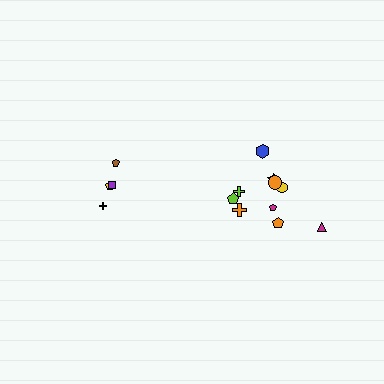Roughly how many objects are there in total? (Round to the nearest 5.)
Roughly 15 objects in total.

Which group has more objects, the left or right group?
The right group.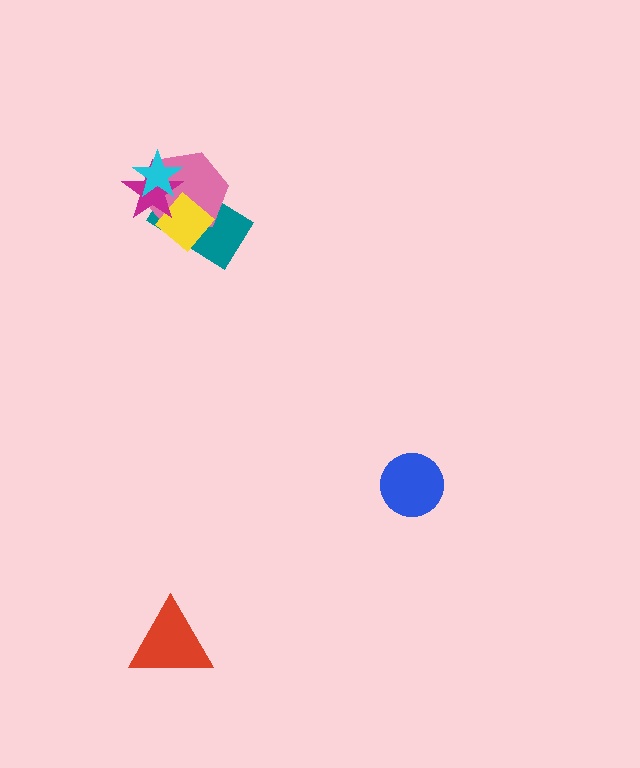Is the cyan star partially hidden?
No, no other shape covers it.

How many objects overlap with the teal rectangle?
4 objects overlap with the teal rectangle.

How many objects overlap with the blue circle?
0 objects overlap with the blue circle.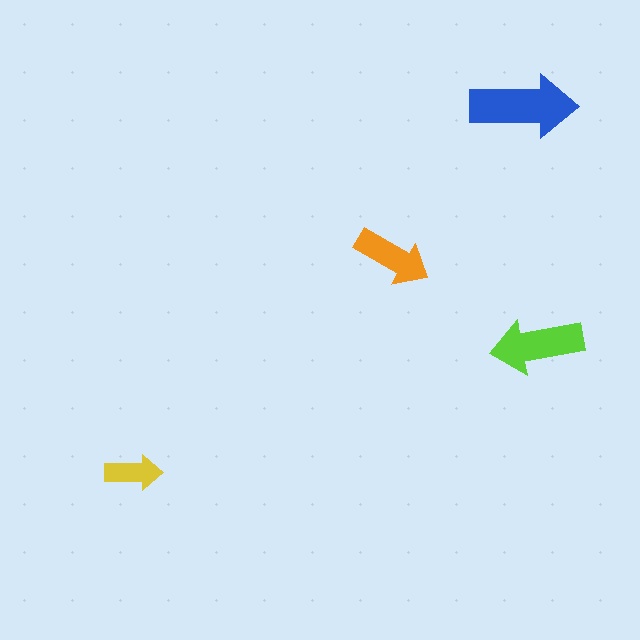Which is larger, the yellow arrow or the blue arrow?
The blue one.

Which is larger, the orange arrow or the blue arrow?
The blue one.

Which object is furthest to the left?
The yellow arrow is leftmost.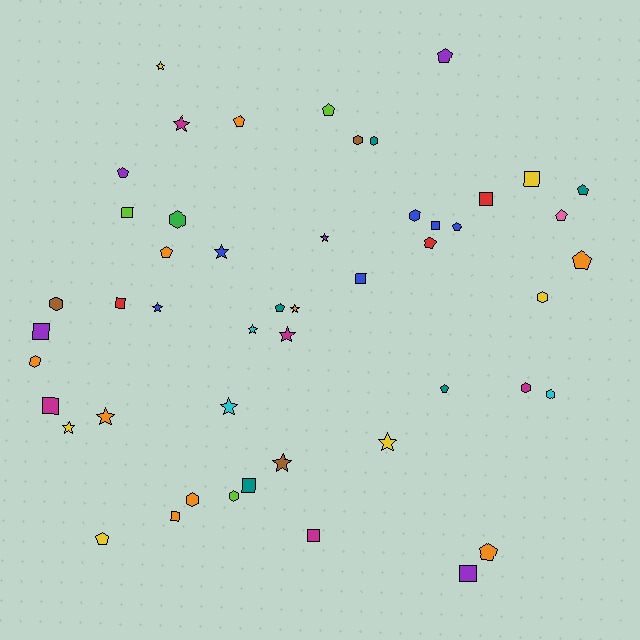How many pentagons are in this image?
There are 14 pentagons.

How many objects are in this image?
There are 50 objects.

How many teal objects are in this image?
There are 5 teal objects.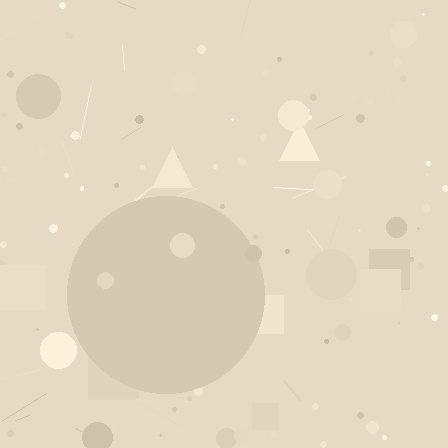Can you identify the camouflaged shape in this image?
The camouflaged shape is a circle.